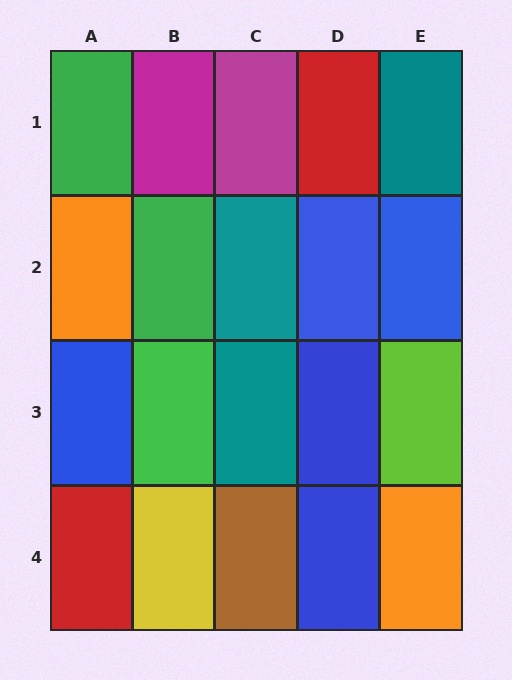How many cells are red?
2 cells are red.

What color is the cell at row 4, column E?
Orange.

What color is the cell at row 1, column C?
Magenta.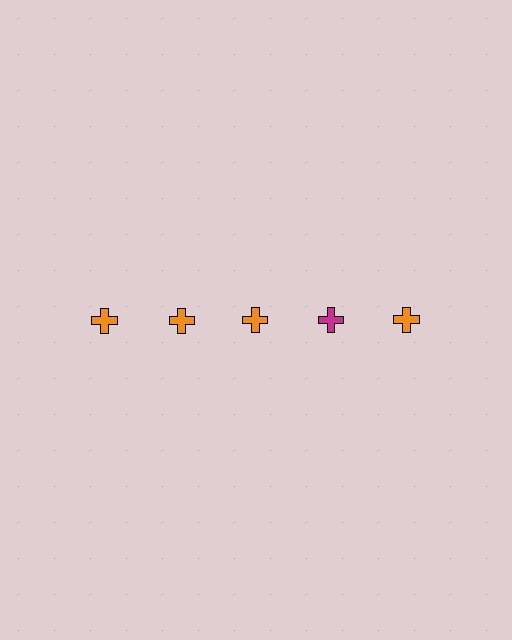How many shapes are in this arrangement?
There are 5 shapes arranged in a grid pattern.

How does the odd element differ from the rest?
It has a different color: magenta instead of orange.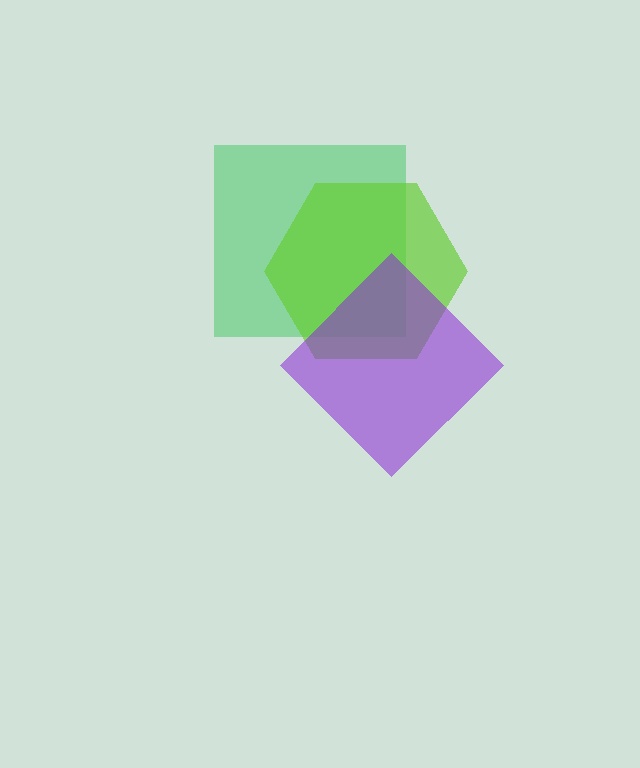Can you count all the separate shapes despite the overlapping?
Yes, there are 3 separate shapes.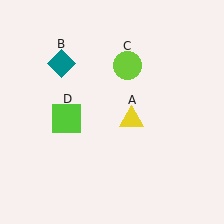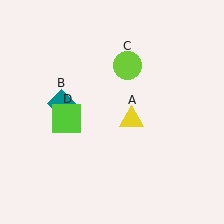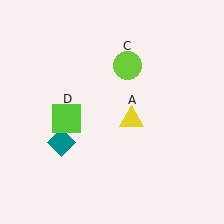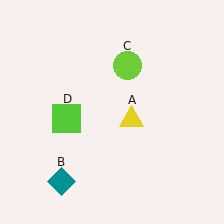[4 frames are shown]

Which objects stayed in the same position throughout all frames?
Yellow triangle (object A) and lime circle (object C) and lime square (object D) remained stationary.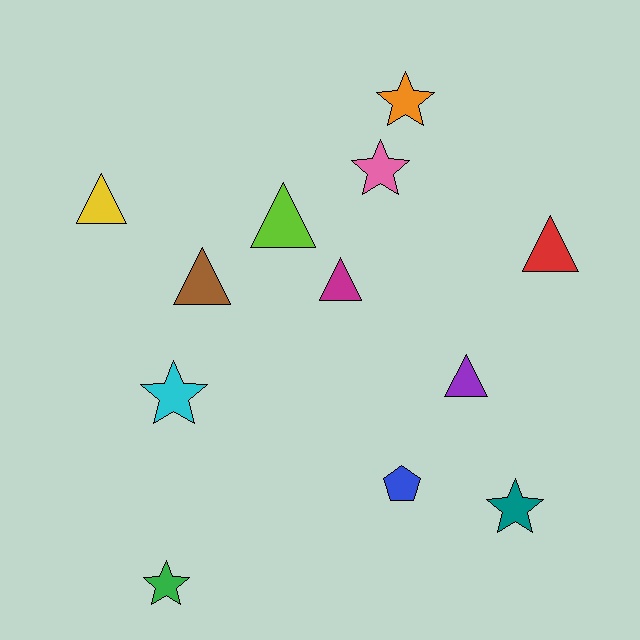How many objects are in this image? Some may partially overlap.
There are 12 objects.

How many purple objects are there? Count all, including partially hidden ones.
There is 1 purple object.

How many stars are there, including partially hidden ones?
There are 5 stars.